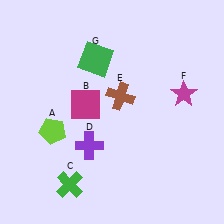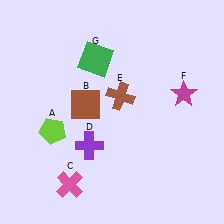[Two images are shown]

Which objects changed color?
B changed from magenta to brown. C changed from green to pink.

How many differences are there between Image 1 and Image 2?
There are 2 differences between the two images.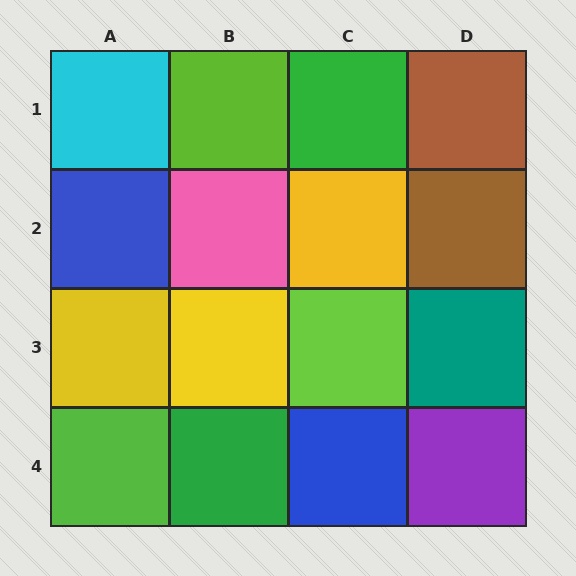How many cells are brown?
2 cells are brown.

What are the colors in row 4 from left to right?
Lime, green, blue, purple.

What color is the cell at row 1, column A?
Cyan.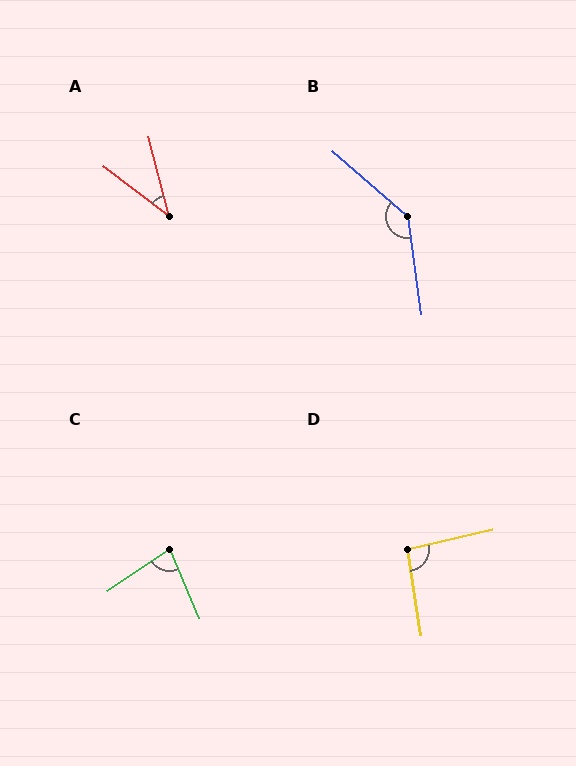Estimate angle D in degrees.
Approximately 94 degrees.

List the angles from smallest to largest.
A (38°), C (79°), D (94°), B (139°).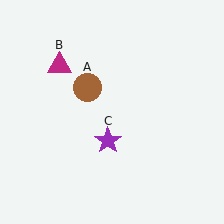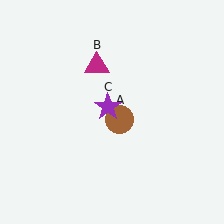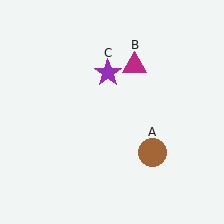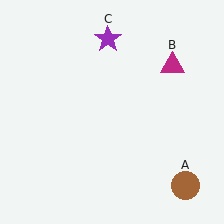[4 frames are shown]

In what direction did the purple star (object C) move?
The purple star (object C) moved up.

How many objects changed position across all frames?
3 objects changed position: brown circle (object A), magenta triangle (object B), purple star (object C).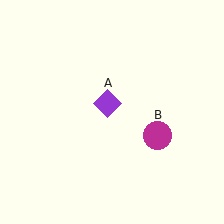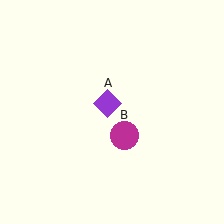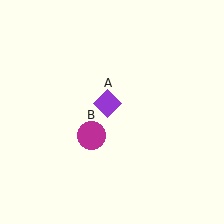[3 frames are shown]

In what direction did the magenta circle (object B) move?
The magenta circle (object B) moved left.